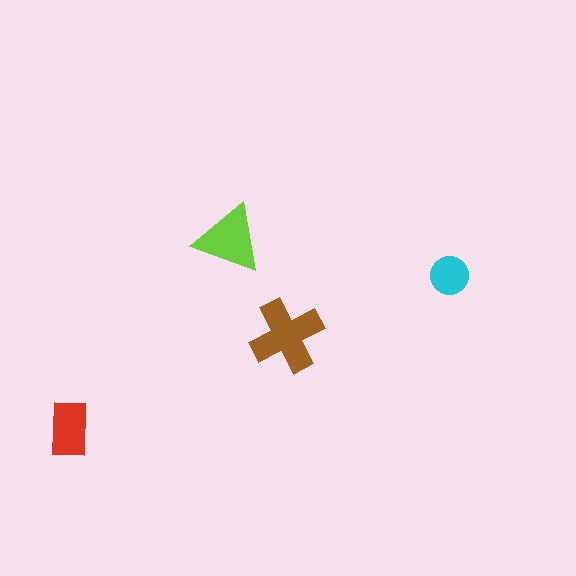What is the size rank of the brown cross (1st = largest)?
1st.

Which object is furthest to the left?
The red rectangle is leftmost.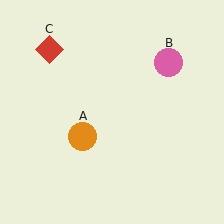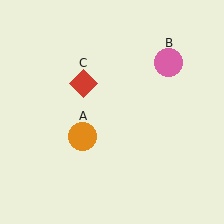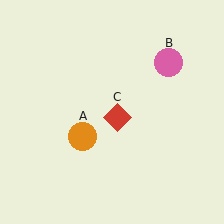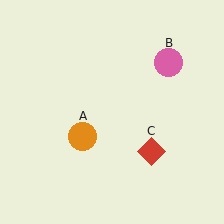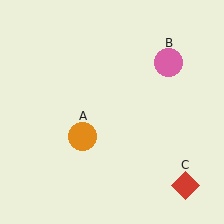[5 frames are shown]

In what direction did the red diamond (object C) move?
The red diamond (object C) moved down and to the right.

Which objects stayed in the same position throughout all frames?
Orange circle (object A) and pink circle (object B) remained stationary.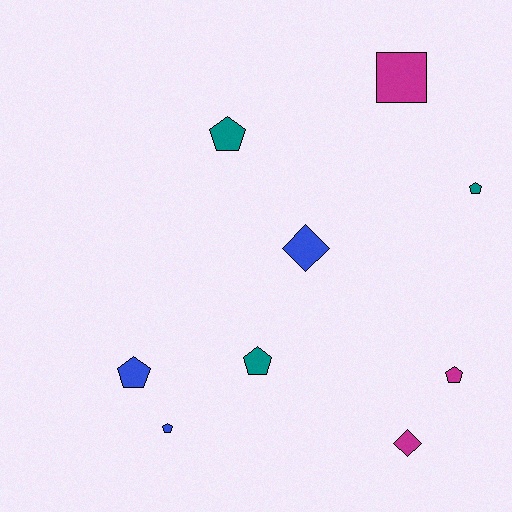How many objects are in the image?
There are 9 objects.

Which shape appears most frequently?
Pentagon, with 6 objects.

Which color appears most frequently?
Blue, with 3 objects.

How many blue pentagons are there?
There are 2 blue pentagons.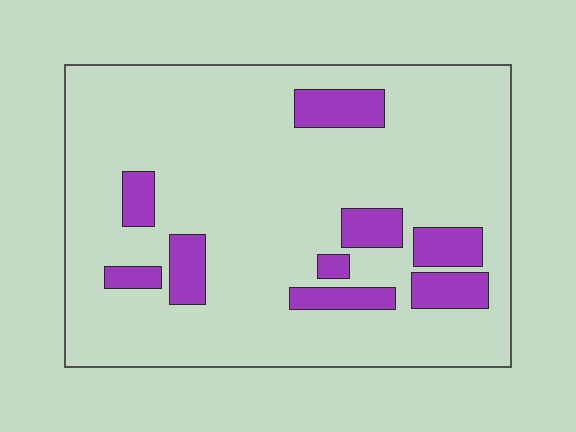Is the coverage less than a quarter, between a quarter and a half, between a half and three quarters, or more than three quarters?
Less than a quarter.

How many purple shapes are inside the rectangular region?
9.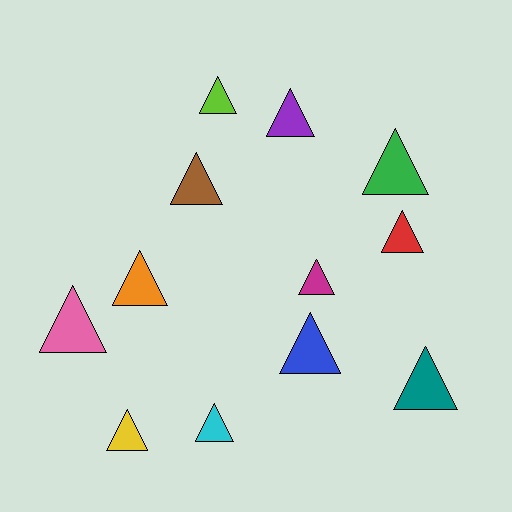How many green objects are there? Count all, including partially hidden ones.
There is 1 green object.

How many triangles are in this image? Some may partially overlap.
There are 12 triangles.